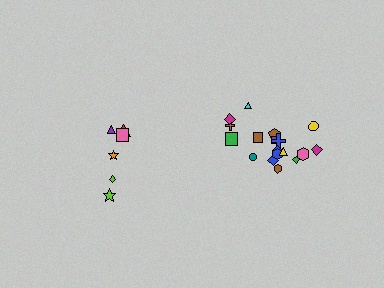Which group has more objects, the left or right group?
The right group.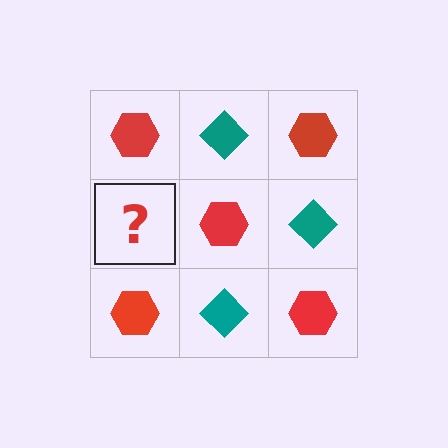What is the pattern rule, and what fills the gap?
The rule is that it alternates red hexagon and teal diamond in a checkerboard pattern. The gap should be filled with a teal diamond.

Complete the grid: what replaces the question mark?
The question mark should be replaced with a teal diamond.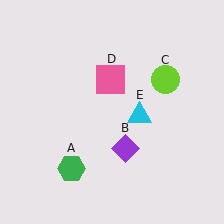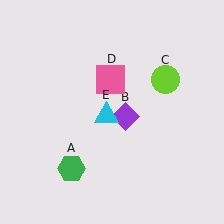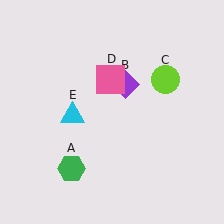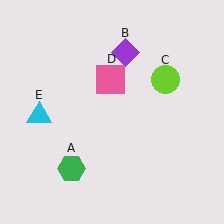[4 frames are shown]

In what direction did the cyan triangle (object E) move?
The cyan triangle (object E) moved left.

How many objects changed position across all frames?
2 objects changed position: purple diamond (object B), cyan triangle (object E).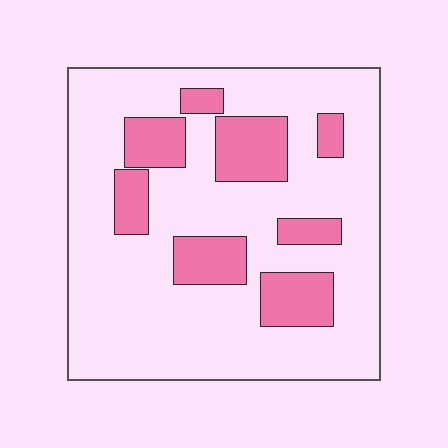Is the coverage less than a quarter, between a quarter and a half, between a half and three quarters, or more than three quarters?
Less than a quarter.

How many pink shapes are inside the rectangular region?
8.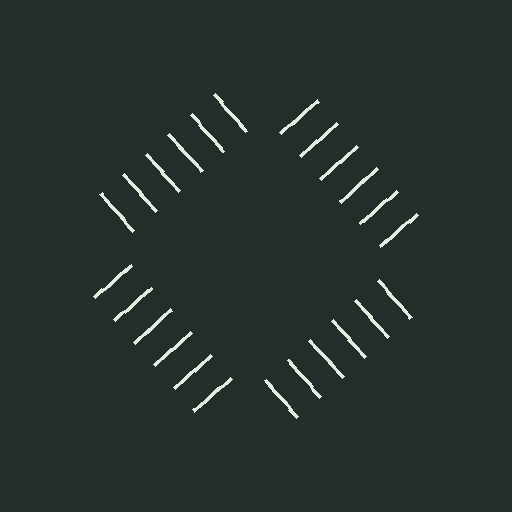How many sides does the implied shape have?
4 sides — the line-ends trace a square.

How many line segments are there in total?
24 — 6 along each of the 4 edges.